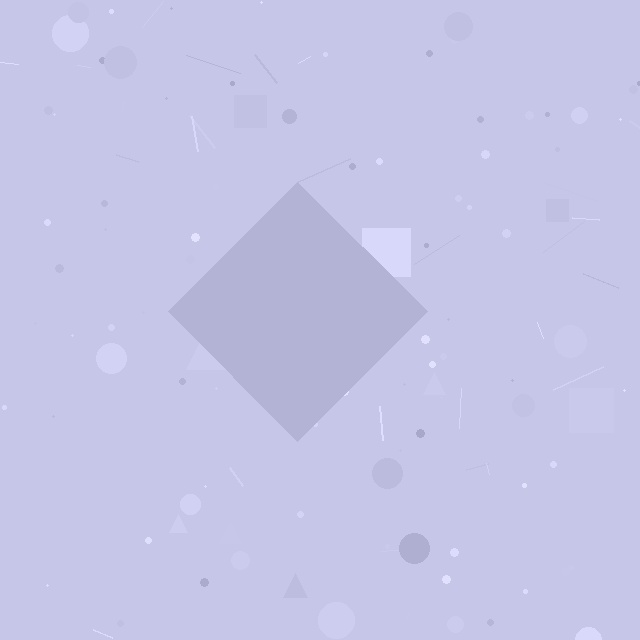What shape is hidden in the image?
A diamond is hidden in the image.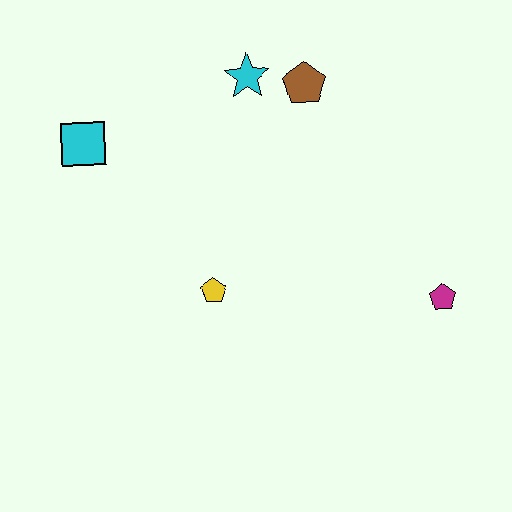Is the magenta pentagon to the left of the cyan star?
No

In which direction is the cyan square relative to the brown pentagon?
The cyan square is to the left of the brown pentagon.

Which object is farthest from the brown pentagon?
The magenta pentagon is farthest from the brown pentagon.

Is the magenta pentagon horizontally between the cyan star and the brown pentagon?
No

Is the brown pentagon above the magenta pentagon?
Yes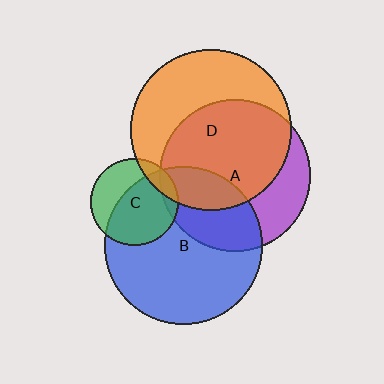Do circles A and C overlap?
Yes.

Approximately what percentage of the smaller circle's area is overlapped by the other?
Approximately 10%.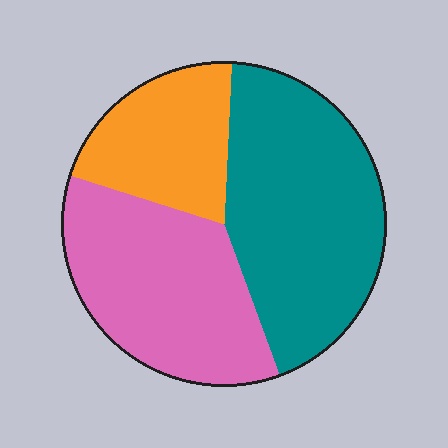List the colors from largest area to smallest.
From largest to smallest: teal, pink, orange.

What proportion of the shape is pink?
Pink takes up between a quarter and a half of the shape.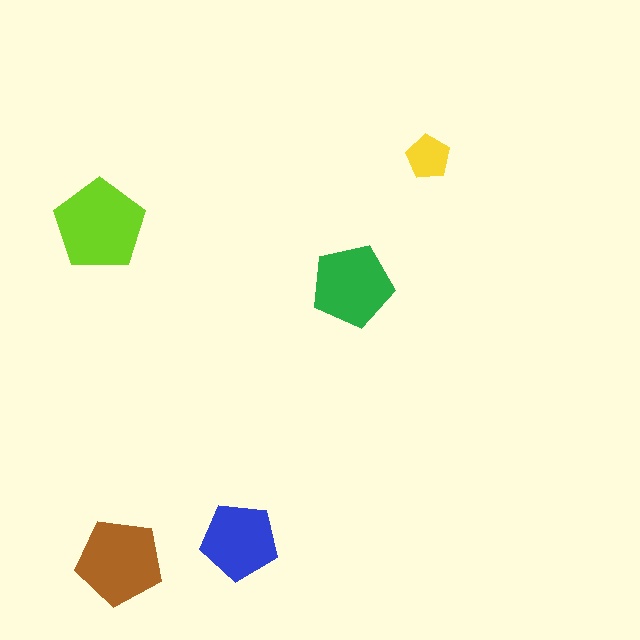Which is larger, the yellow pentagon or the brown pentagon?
The brown one.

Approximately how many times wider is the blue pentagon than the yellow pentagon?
About 2 times wider.